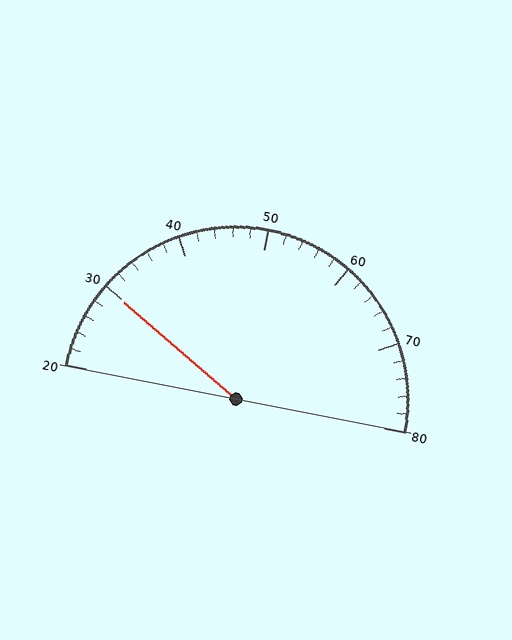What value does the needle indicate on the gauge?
The needle indicates approximately 30.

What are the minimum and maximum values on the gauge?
The gauge ranges from 20 to 80.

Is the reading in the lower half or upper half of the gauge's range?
The reading is in the lower half of the range (20 to 80).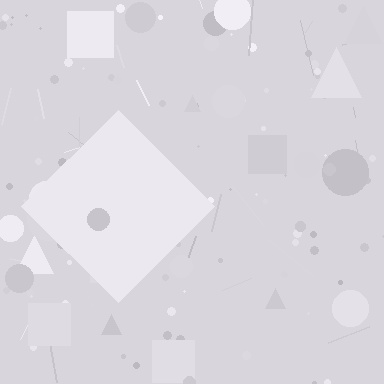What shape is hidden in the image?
A diamond is hidden in the image.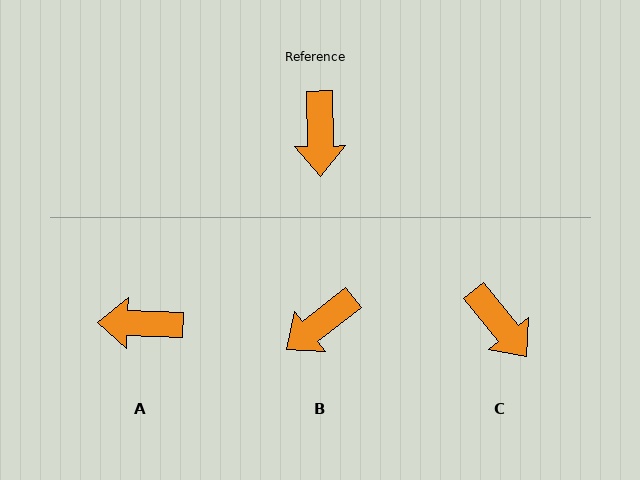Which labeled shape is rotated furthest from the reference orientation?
A, about 93 degrees away.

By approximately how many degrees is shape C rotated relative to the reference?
Approximately 38 degrees counter-clockwise.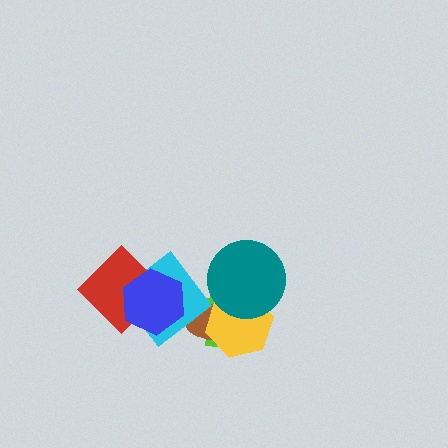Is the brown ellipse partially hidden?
Yes, it is partially covered by another shape.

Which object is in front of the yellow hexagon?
The teal circle is in front of the yellow hexagon.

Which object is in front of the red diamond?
The blue hexagon is in front of the red diamond.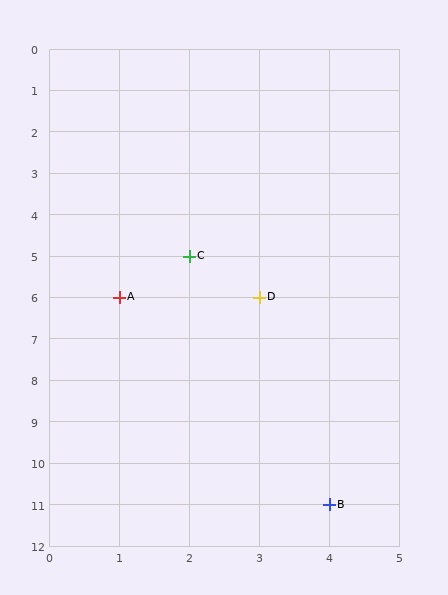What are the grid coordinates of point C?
Point C is at grid coordinates (2, 5).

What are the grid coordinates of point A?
Point A is at grid coordinates (1, 6).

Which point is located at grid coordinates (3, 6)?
Point D is at (3, 6).